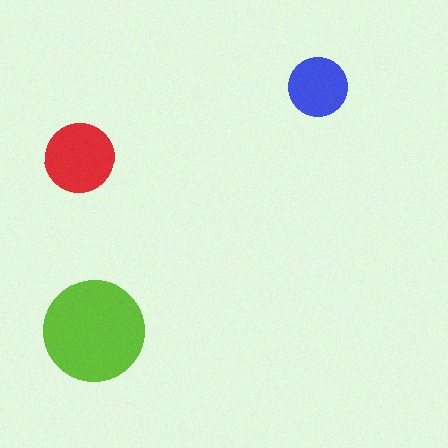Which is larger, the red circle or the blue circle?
The red one.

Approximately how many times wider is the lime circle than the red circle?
About 1.5 times wider.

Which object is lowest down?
The lime circle is bottommost.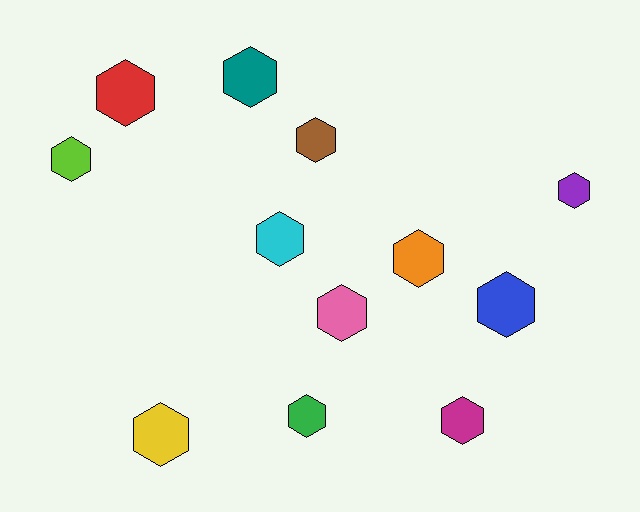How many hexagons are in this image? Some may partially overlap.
There are 12 hexagons.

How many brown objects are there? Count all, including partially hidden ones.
There is 1 brown object.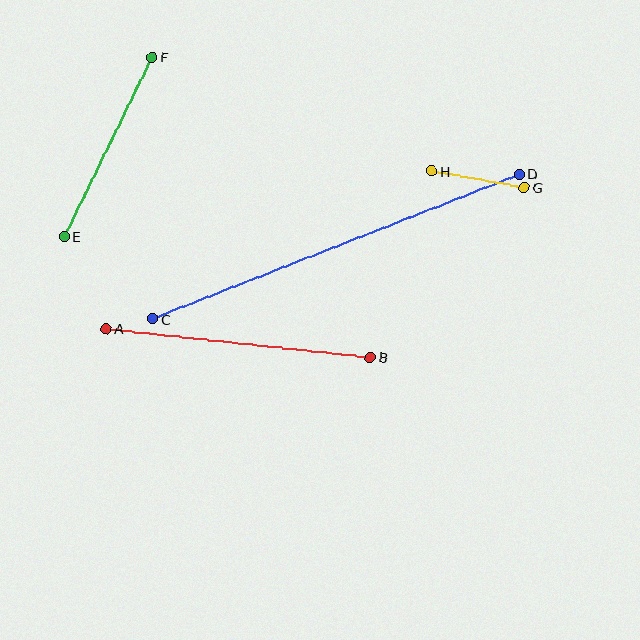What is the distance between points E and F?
The distance is approximately 200 pixels.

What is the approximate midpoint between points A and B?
The midpoint is at approximately (238, 343) pixels.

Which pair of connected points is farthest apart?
Points C and D are farthest apart.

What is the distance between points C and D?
The distance is approximately 394 pixels.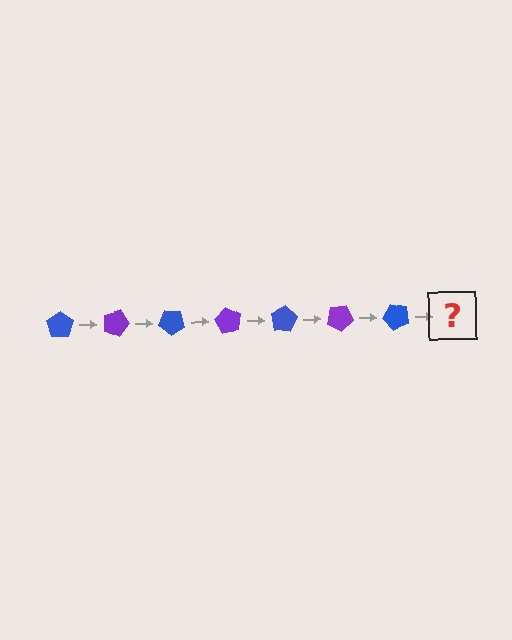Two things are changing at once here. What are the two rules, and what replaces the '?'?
The two rules are that it rotates 20 degrees each step and the color cycles through blue and purple. The '?' should be a purple pentagon, rotated 140 degrees from the start.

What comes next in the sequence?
The next element should be a purple pentagon, rotated 140 degrees from the start.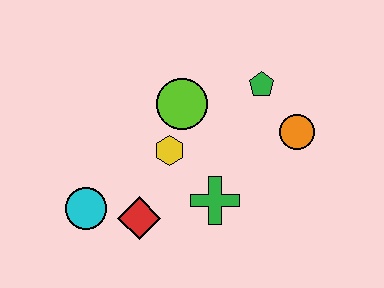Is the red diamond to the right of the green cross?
No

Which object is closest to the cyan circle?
The red diamond is closest to the cyan circle.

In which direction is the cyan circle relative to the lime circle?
The cyan circle is below the lime circle.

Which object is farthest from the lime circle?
The cyan circle is farthest from the lime circle.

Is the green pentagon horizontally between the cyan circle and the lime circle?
No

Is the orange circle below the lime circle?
Yes